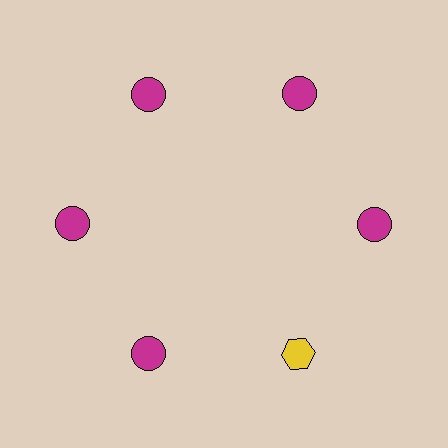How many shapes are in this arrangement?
There are 6 shapes arranged in a ring pattern.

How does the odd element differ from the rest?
It differs in both color (yellow instead of magenta) and shape (hexagon instead of circle).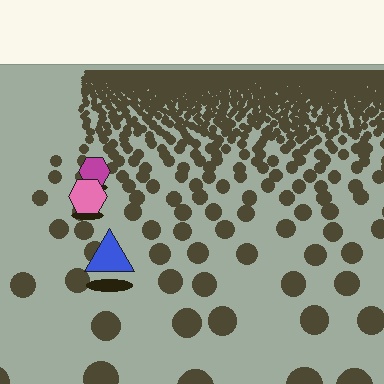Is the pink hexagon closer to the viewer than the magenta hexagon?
Yes. The pink hexagon is closer — you can tell from the texture gradient: the ground texture is coarser near it.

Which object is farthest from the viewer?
The magenta hexagon is farthest from the viewer. It appears smaller and the ground texture around it is denser.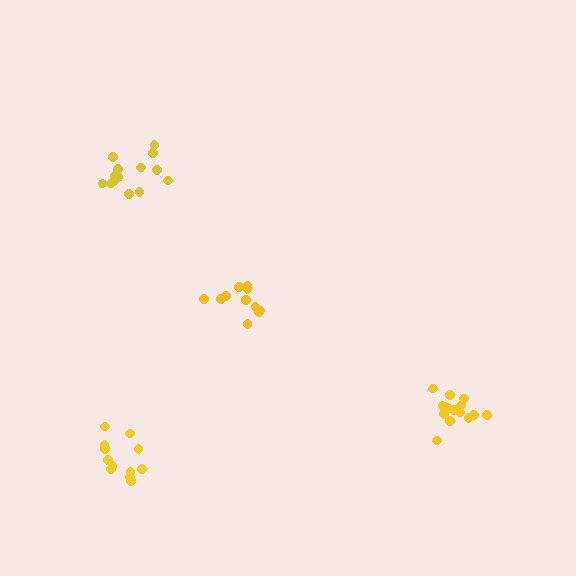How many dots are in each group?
Group 1: 12 dots, Group 2: 11 dots, Group 3: 15 dots, Group 4: 15 dots (53 total).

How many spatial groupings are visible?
There are 4 spatial groupings.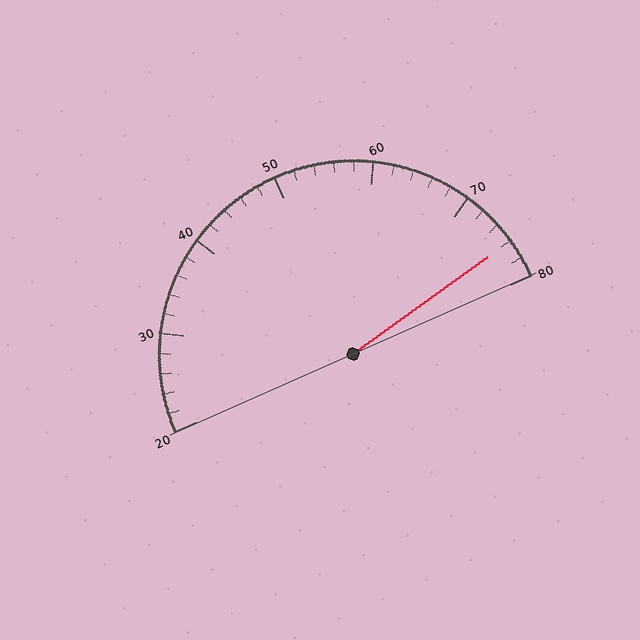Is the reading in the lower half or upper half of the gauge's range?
The reading is in the upper half of the range (20 to 80).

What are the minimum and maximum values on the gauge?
The gauge ranges from 20 to 80.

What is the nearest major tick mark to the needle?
The nearest major tick mark is 80.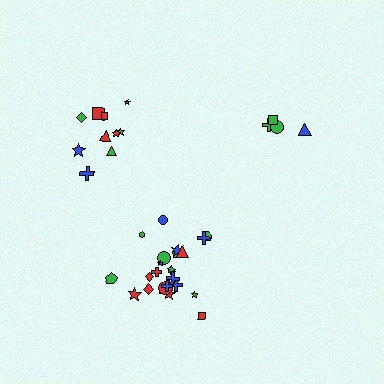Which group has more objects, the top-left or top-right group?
The top-left group.